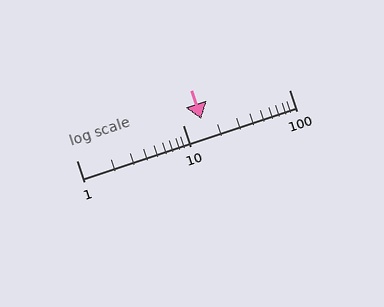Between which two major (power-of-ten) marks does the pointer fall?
The pointer is between 10 and 100.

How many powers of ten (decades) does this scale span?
The scale spans 2 decades, from 1 to 100.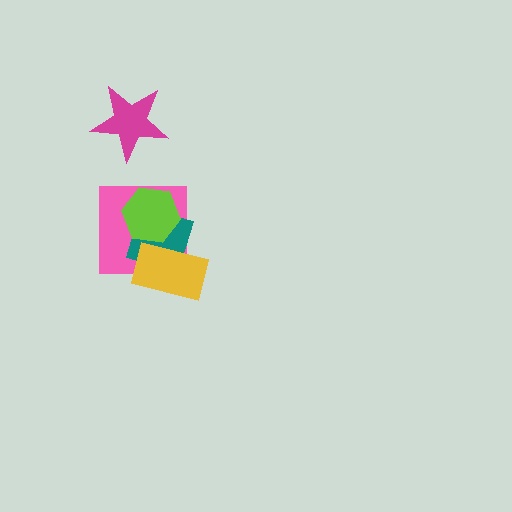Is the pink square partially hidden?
Yes, it is partially covered by another shape.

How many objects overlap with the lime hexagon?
2 objects overlap with the lime hexagon.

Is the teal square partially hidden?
Yes, it is partially covered by another shape.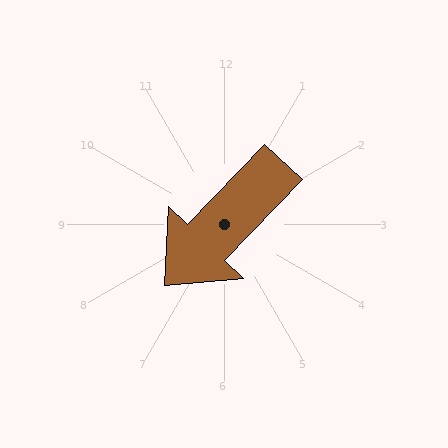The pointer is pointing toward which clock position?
Roughly 7 o'clock.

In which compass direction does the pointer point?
Southwest.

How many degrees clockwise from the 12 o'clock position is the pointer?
Approximately 224 degrees.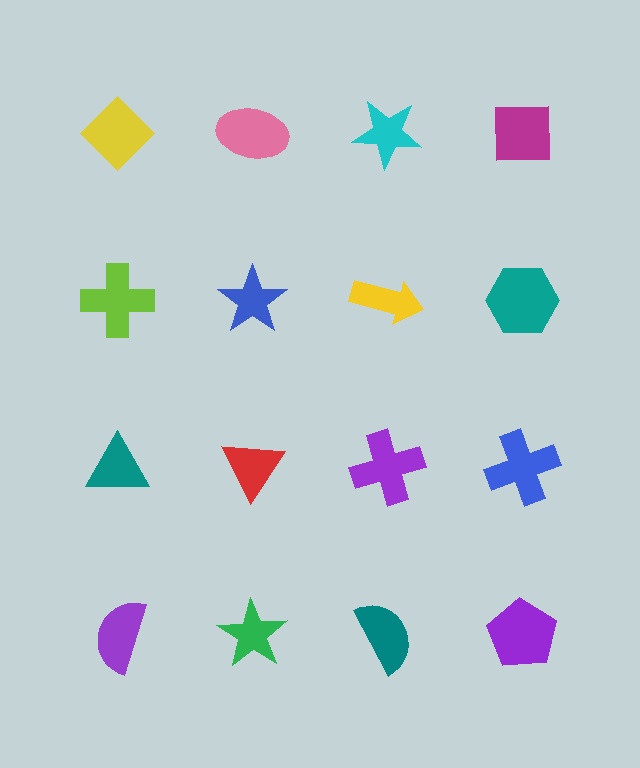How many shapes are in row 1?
4 shapes.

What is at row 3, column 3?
A purple cross.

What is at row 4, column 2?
A green star.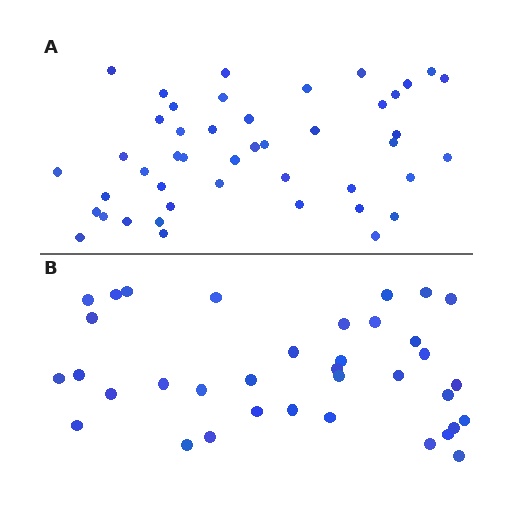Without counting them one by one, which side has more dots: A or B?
Region A (the top region) has more dots.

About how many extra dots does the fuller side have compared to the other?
Region A has roughly 8 or so more dots than region B.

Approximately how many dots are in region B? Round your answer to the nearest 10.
About 40 dots. (The exact count is 36, which rounds to 40.)